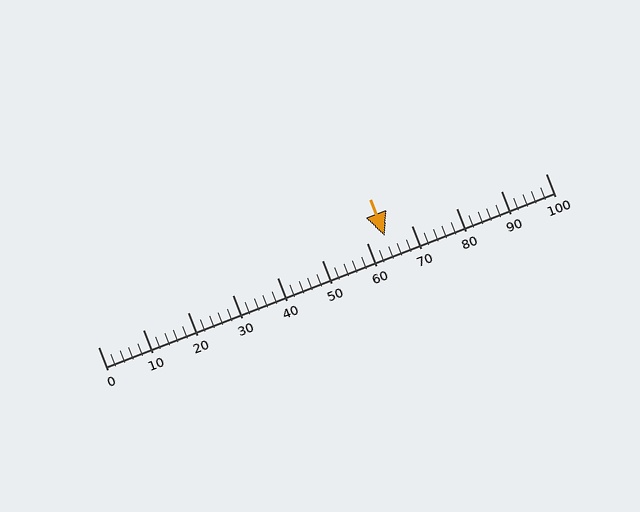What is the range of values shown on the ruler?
The ruler shows values from 0 to 100.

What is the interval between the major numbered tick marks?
The major tick marks are spaced 10 units apart.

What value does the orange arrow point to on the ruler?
The orange arrow points to approximately 64.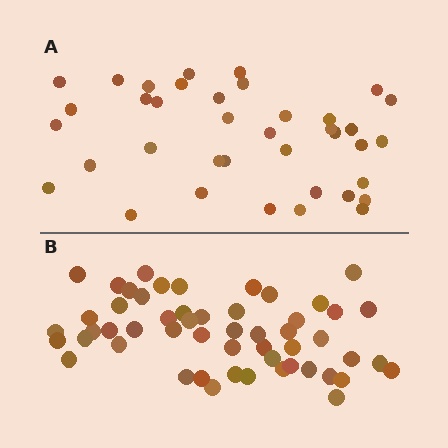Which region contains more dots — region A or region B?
Region B (the bottom region) has more dots.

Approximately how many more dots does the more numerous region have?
Region B has approximately 15 more dots than region A.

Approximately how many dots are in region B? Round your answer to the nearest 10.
About 50 dots. (The exact count is 53, which rounds to 50.)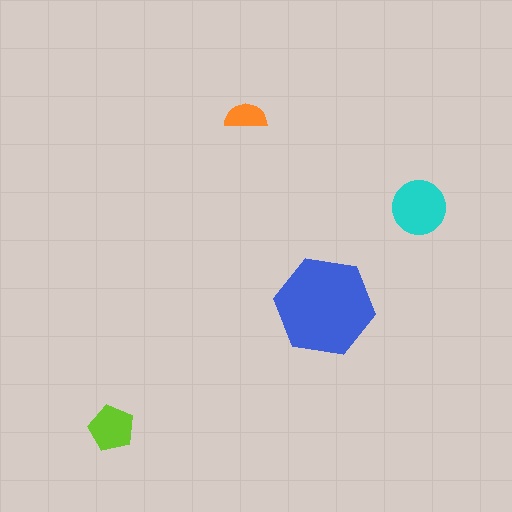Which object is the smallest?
The orange semicircle.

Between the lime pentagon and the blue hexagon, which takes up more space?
The blue hexagon.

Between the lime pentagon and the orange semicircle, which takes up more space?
The lime pentagon.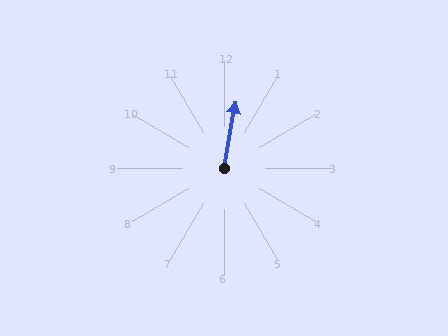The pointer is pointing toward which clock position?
Roughly 12 o'clock.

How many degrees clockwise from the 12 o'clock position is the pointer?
Approximately 10 degrees.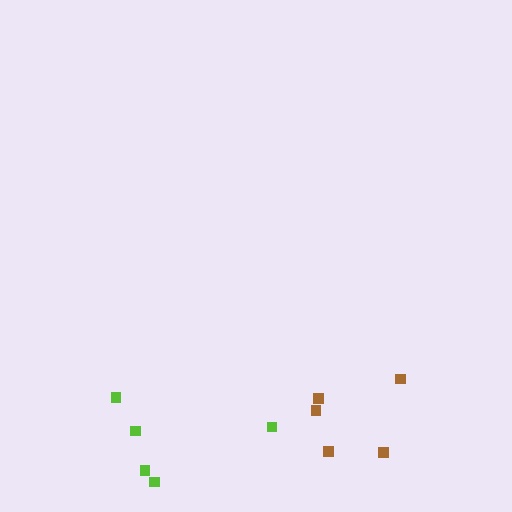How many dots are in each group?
Group 1: 5 dots, Group 2: 5 dots (10 total).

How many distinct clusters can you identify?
There are 2 distinct clusters.